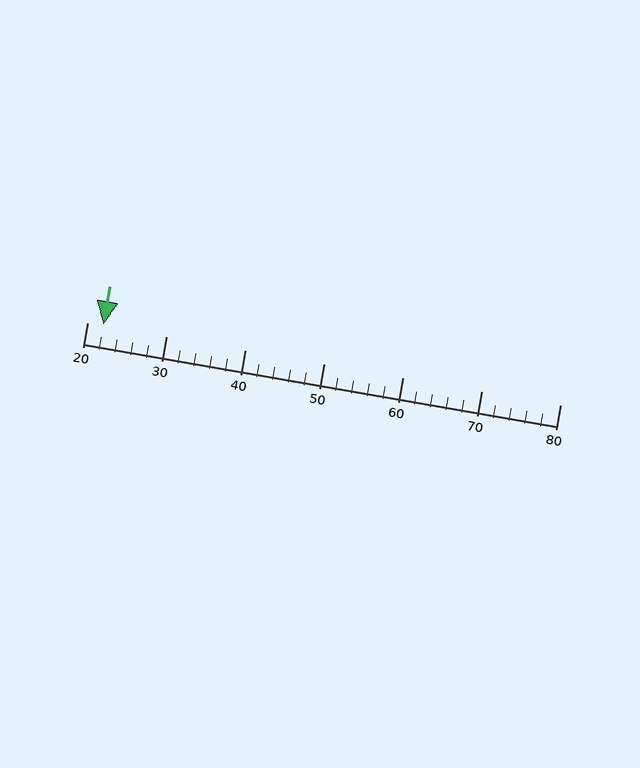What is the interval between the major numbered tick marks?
The major tick marks are spaced 10 units apart.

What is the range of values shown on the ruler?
The ruler shows values from 20 to 80.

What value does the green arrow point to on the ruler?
The green arrow points to approximately 22.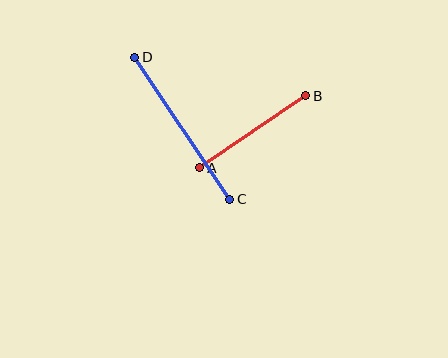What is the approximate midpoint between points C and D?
The midpoint is at approximately (182, 128) pixels.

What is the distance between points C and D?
The distance is approximately 171 pixels.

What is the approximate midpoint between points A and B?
The midpoint is at approximately (253, 132) pixels.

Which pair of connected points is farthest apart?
Points C and D are farthest apart.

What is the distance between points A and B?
The distance is approximately 129 pixels.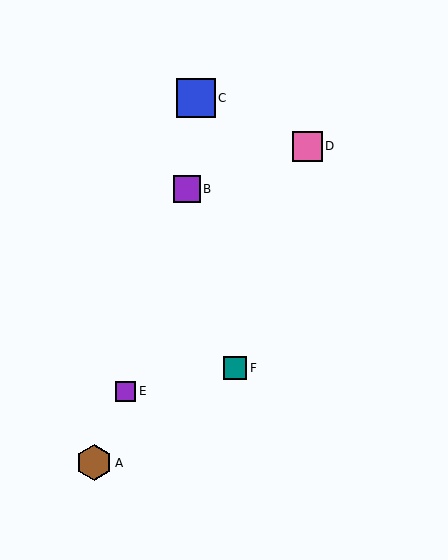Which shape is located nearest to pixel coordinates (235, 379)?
The teal square (labeled F) at (235, 368) is nearest to that location.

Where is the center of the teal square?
The center of the teal square is at (235, 368).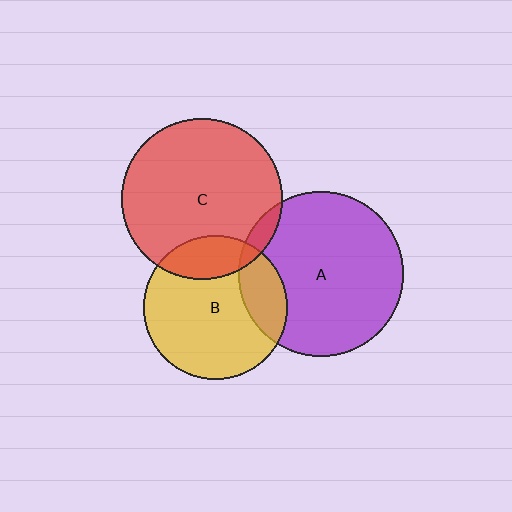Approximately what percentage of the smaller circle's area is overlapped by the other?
Approximately 20%.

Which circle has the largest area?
Circle A (purple).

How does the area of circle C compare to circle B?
Approximately 1.2 times.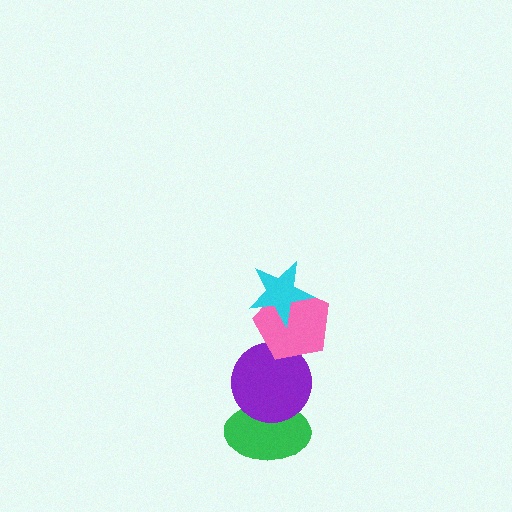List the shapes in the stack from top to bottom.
From top to bottom: the cyan star, the pink pentagon, the purple circle, the green ellipse.